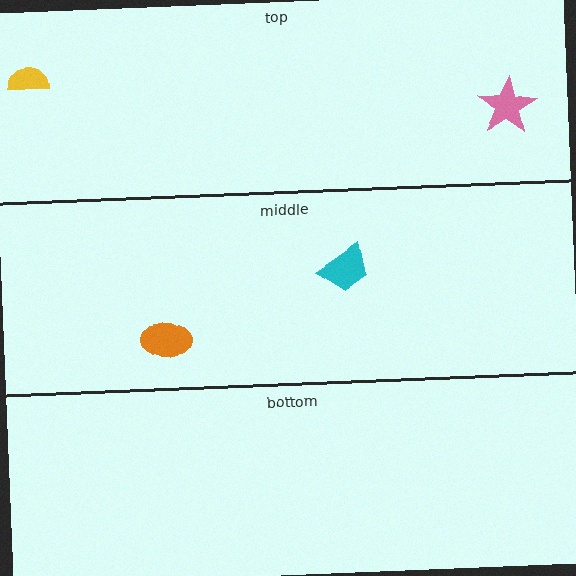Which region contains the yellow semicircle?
The top region.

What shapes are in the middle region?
The orange ellipse, the cyan trapezoid.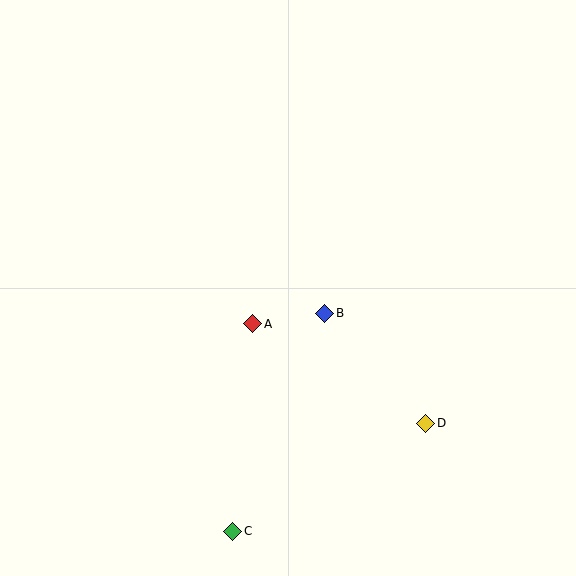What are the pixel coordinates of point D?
Point D is at (426, 423).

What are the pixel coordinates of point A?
Point A is at (253, 324).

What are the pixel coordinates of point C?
Point C is at (233, 531).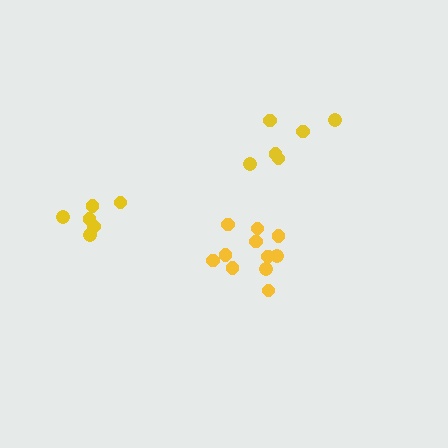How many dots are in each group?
Group 1: 11 dots, Group 2: 6 dots, Group 3: 6 dots (23 total).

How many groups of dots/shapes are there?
There are 3 groups.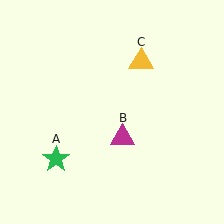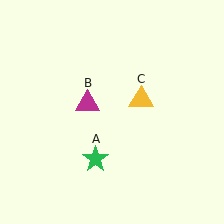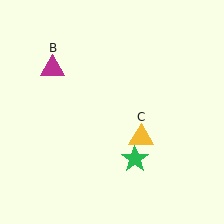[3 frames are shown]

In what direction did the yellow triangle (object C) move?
The yellow triangle (object C) moved down.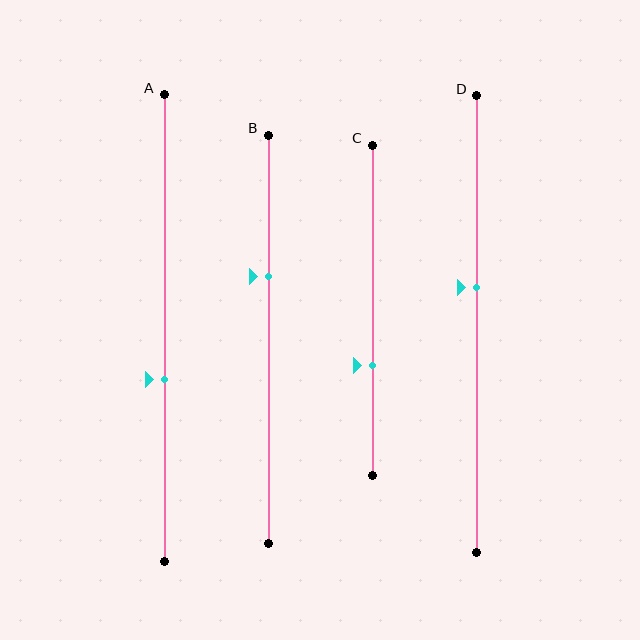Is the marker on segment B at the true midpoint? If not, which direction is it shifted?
No, the marker on segment B is shifted upward by about 15% of the segment length.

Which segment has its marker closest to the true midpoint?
Segment D has its marker closest to the true midpoint.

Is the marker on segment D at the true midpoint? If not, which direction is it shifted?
No, the marker on segment D is shifted upward by about 8% of the segment length.